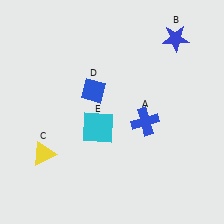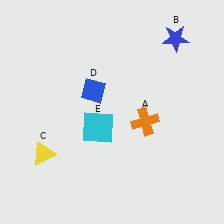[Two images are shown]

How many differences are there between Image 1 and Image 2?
There is 1 difference between the two images.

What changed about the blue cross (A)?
In Image 1, A is blue. In Image 2, it changed to orange.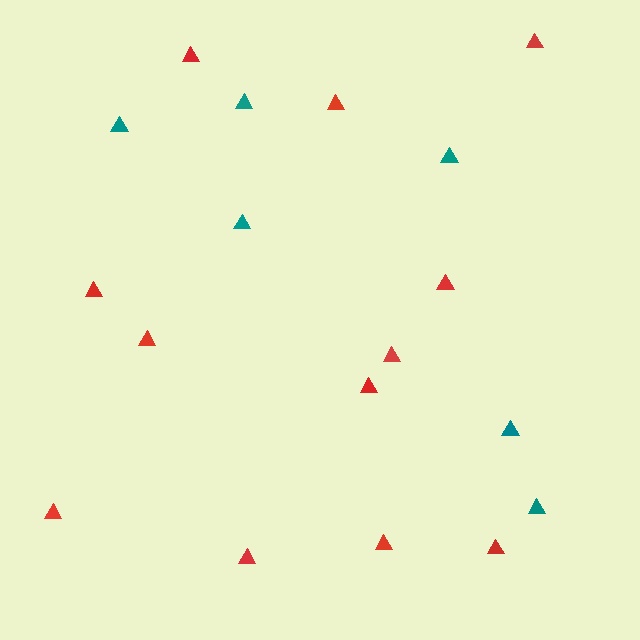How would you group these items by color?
There are 2 groups: one group of red triangles (12) and one group of teal triangles (6).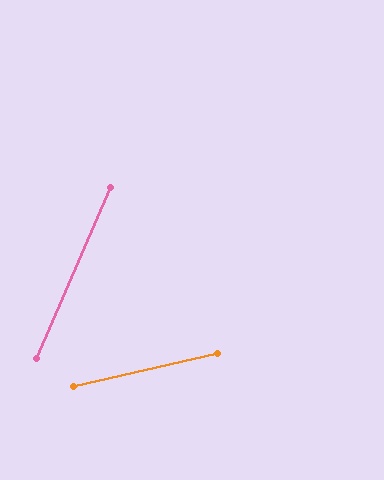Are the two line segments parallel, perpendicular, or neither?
Neither parallel nor perpendicular — they differ by about 54°.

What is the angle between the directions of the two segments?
Approximately 54 degrees.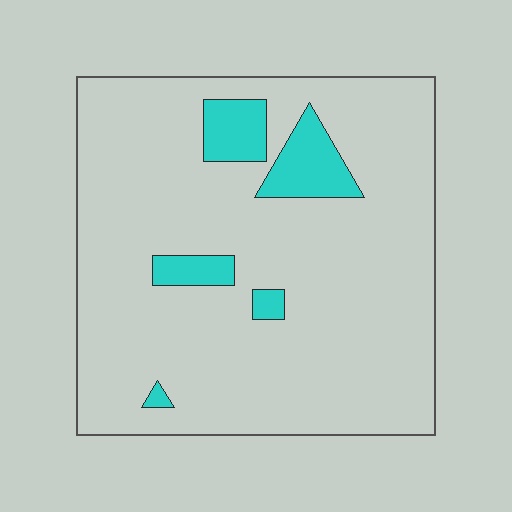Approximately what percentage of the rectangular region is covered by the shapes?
Approximately 10%.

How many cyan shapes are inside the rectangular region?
5.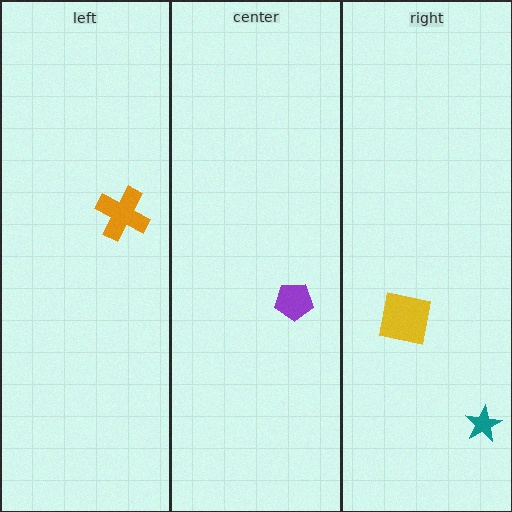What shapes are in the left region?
The orange cross.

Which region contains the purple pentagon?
The center region.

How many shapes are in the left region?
1.